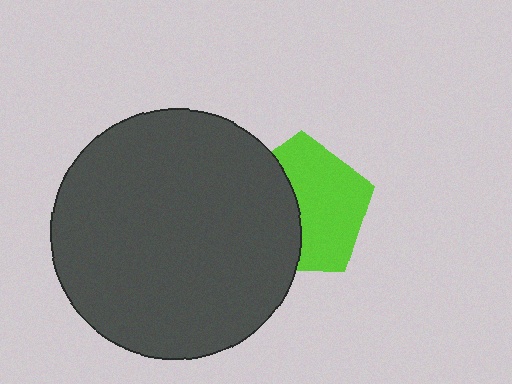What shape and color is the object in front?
The object in front is a dark gray circle.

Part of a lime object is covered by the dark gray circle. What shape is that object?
It is a pentagon.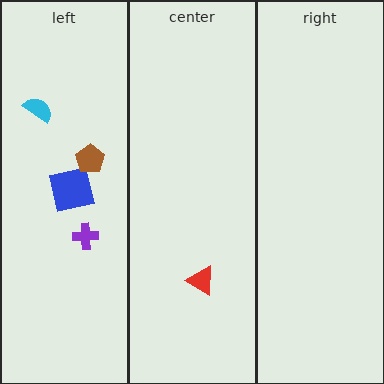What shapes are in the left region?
The blue square, the brown pentagon, the purple cross, the cyan semicircle.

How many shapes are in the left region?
4.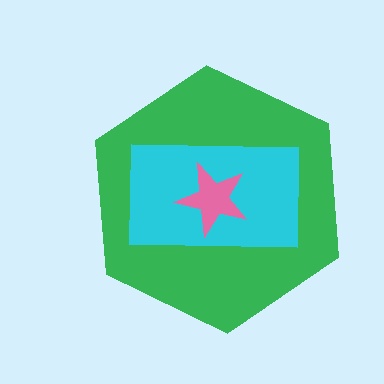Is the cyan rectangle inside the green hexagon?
Yes.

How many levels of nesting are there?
3.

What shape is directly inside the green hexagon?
The cyan rectangle.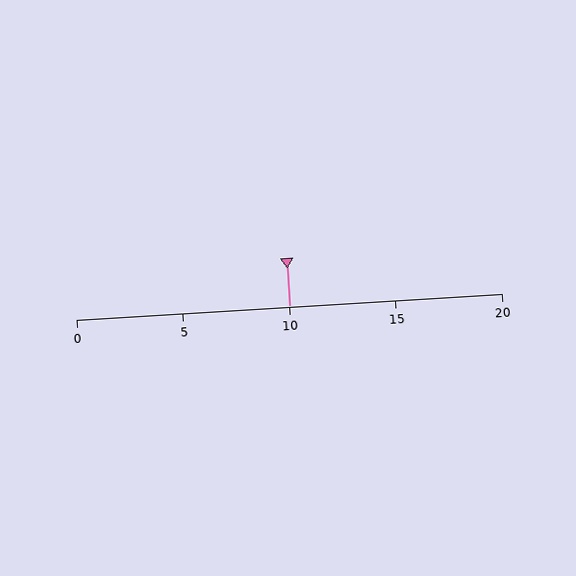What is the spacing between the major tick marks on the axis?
The major ticks are spaced 5 apart.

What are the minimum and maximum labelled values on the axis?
The axis runs from 0 to 20.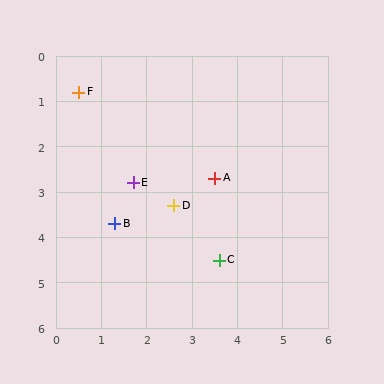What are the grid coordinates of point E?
Point E is at approximately (1.7, 2.8).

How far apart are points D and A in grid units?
Points D and A are about 1.1 grid units apart.